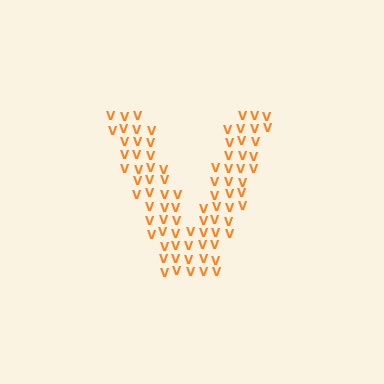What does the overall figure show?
The overall figure shows the letter V.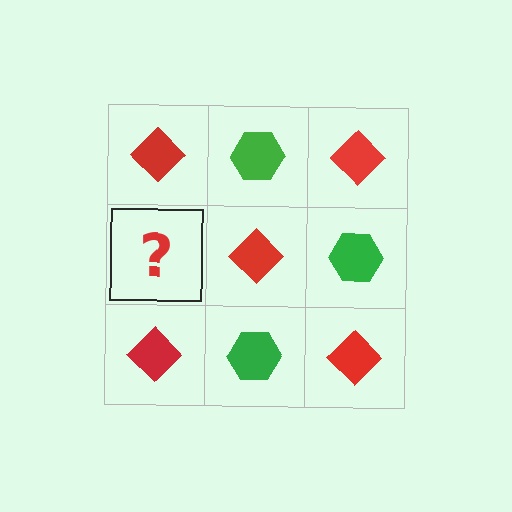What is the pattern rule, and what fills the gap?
The rule is that it alternates red diamond and green hexagon in a checkerboard pattern. The gap should be filled with a green hexagon.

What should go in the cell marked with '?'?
The missing cell should contain a green hexagon.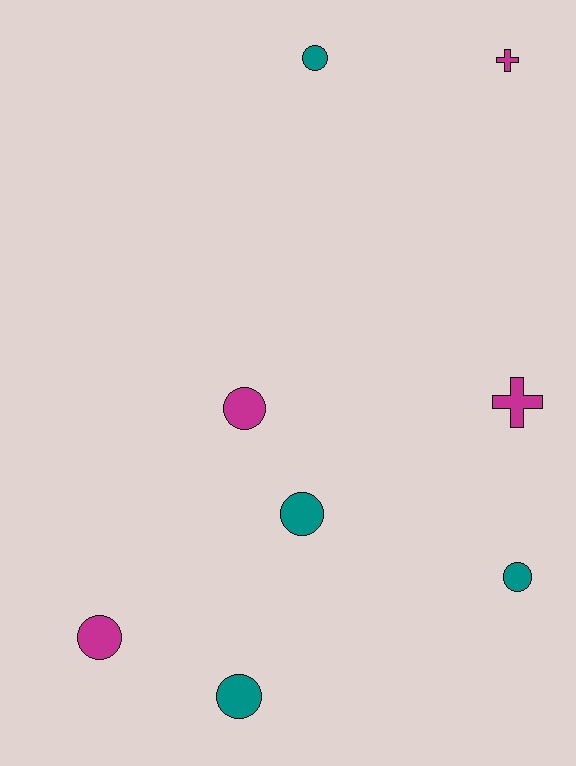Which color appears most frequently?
Teal, with 4 objects.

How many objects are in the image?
There are 8 objects.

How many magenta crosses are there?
There are 2 magenta crosses.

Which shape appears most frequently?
Circle, with 6 objects.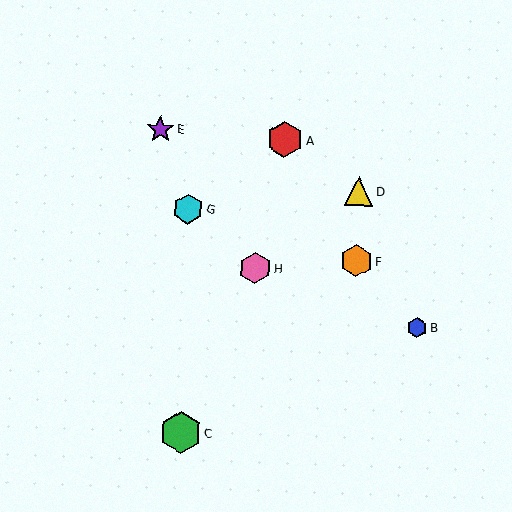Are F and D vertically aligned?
Yes, both are at x≈356.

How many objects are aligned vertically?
2 objects (D, F) are aligned vertically.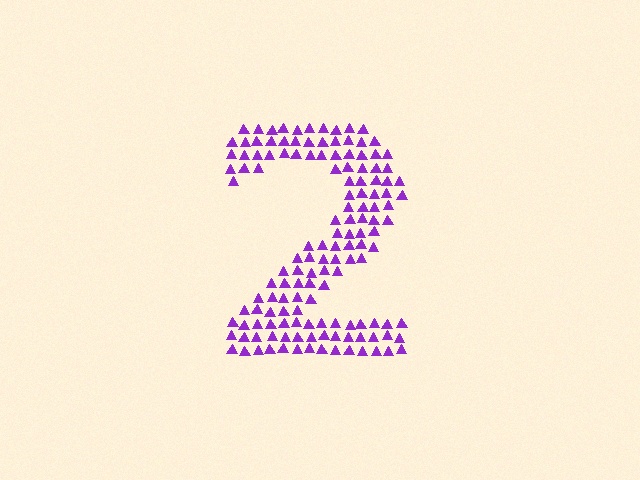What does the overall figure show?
The overall figure shows the digit 2.